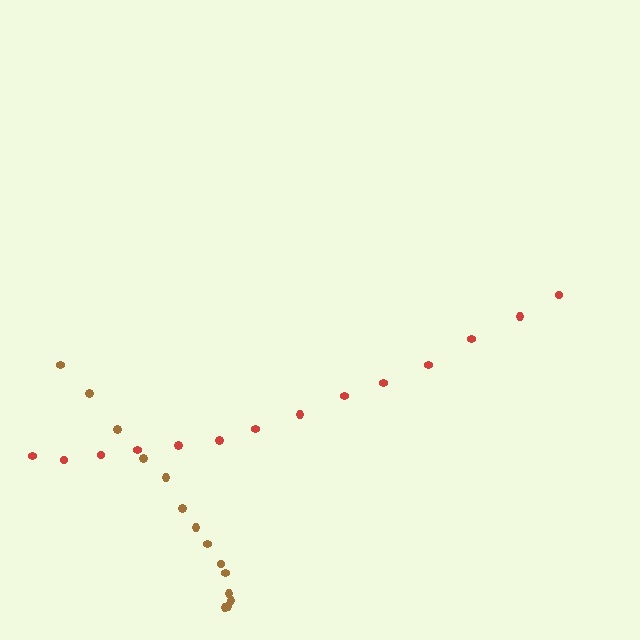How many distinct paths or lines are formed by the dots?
There are 2 distinct paths.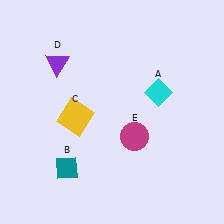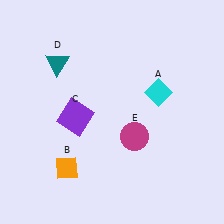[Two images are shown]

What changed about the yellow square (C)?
In Image 1, C is yellow. In Image 2, it changed to purple.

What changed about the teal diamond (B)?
In Image 1, B is teal. In Image 2, it changed to orange.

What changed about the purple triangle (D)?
In Image 1, D is purple. In Image 2, it changed to teal.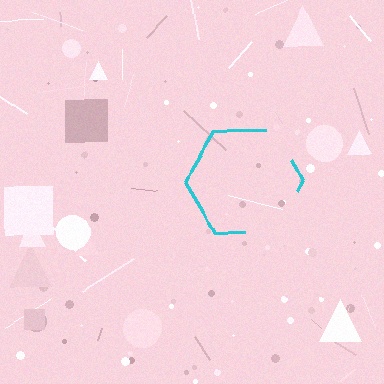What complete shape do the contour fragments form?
The contour fragments form a hexagon.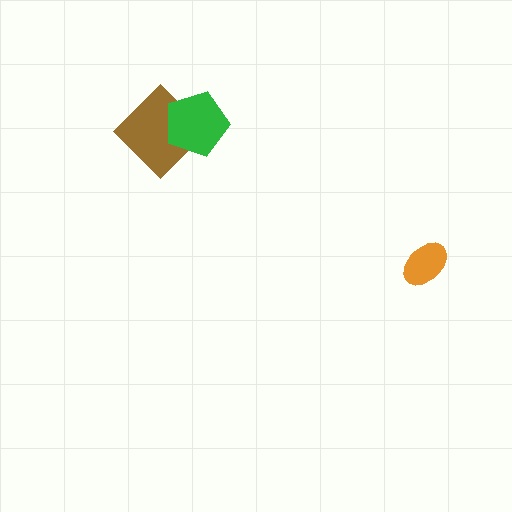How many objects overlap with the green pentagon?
1 object overlaps with the green pentagon.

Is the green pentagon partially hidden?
No, no other shape covers it.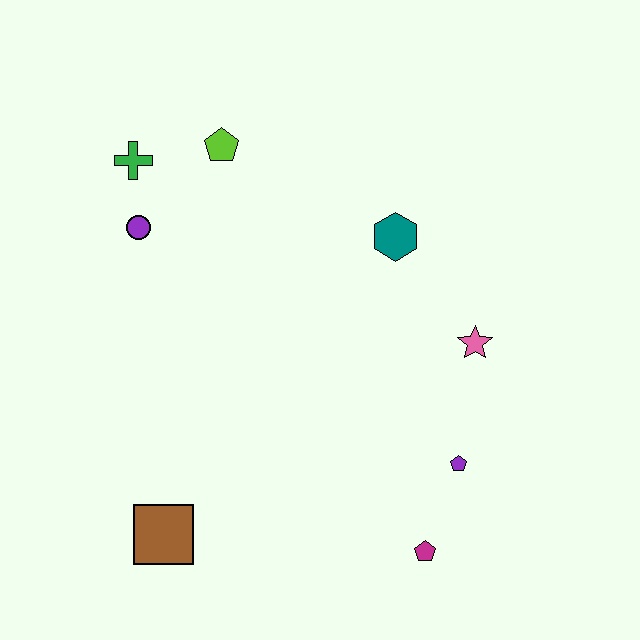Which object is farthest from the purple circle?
The magenta pentagon is farthest from the purple circle.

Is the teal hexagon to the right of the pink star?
No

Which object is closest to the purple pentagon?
The magenta pentagon is closest to the purple pentagon.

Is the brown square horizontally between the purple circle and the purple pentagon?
Yes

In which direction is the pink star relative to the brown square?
The pink star is to the right of the brown square.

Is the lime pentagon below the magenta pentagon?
No